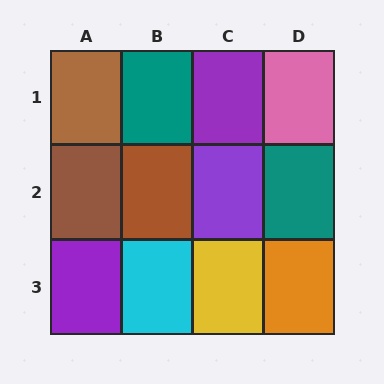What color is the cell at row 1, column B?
Teal.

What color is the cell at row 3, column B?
Cyan.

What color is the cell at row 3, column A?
Purple.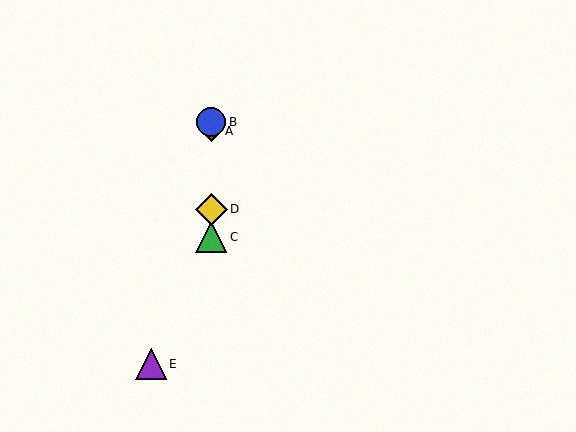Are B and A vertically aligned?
Yes, both are at x≈211.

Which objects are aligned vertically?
Objects A, B, C, D are aligned vertically.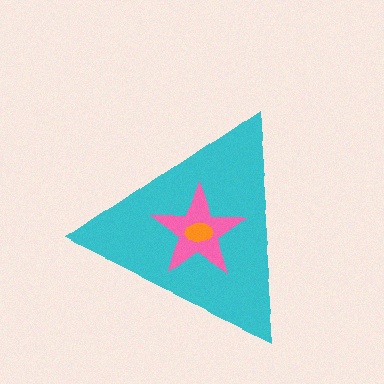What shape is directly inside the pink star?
The orange ellipse.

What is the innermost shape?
The orange ellipse.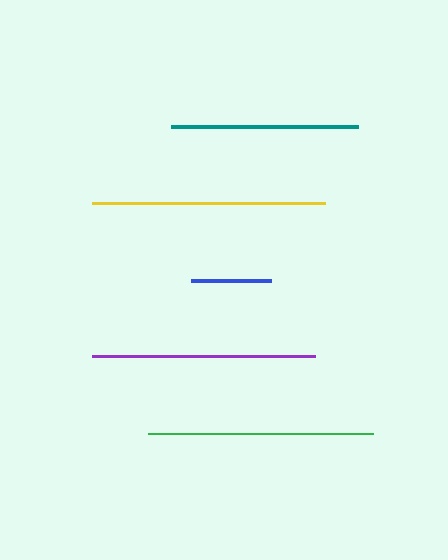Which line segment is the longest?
The yellow line is the longest at approximately 232 pixels.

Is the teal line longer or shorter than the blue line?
The teal line is longer than the blue line.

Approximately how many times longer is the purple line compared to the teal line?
The purple line is approximately 1.2 times the length of the teal line.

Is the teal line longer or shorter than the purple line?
The purple line is longer than the teal line.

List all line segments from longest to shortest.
From longest to shortest: yellow, green, purple, teal, blue.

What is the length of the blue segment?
The blue segment is approximately 80 pixels long.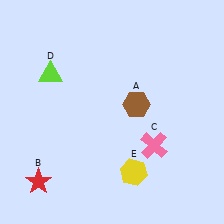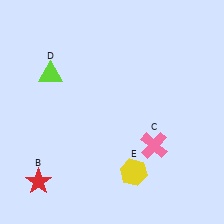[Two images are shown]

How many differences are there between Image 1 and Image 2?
There is 1 difference between the two images.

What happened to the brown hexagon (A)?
The brown hexagon (A) was removed in Image 2. It was in the top-right area of Image 1.